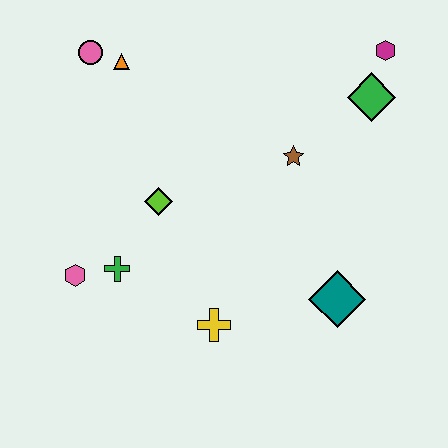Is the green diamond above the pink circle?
No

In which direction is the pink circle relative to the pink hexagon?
The pink circle is above the pink hexagon.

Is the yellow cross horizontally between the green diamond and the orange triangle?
Yes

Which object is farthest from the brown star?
The pink hexagon is farthest from the brown star.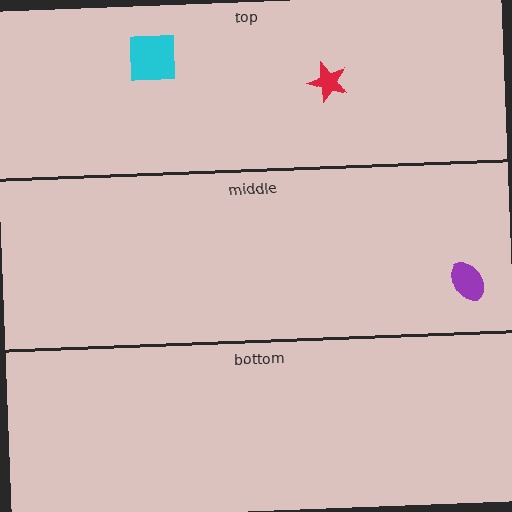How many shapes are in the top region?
2.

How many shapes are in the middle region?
1.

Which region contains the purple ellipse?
The middle region.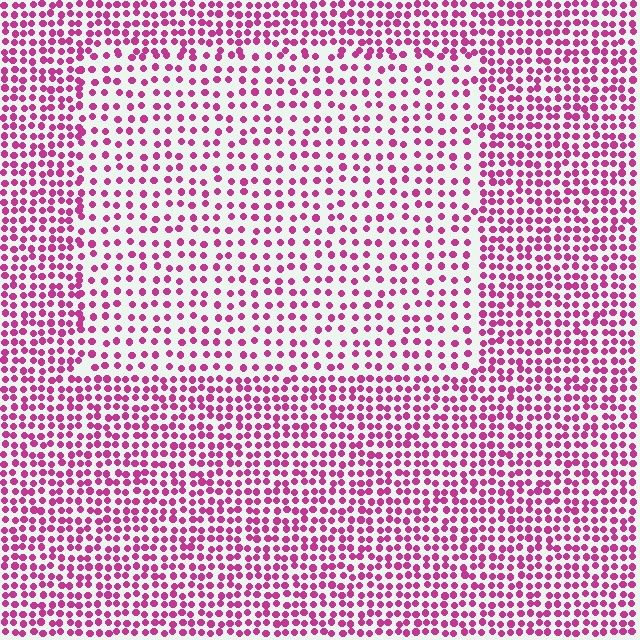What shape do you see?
I see a rectangle.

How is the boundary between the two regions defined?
The boundary is defined by a change in element density (approximately 1.8x ratio). All elements are the same color, size, and shape.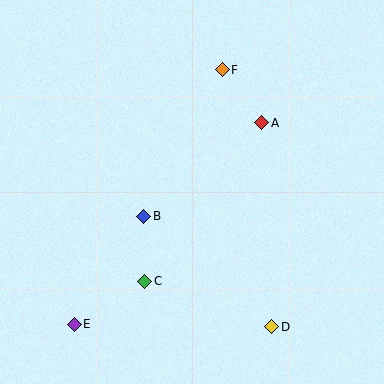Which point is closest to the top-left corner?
Point F is closest to the top-left corner.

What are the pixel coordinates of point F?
Point F is at (222, 70).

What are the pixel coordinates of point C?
Point C is at (145, 281).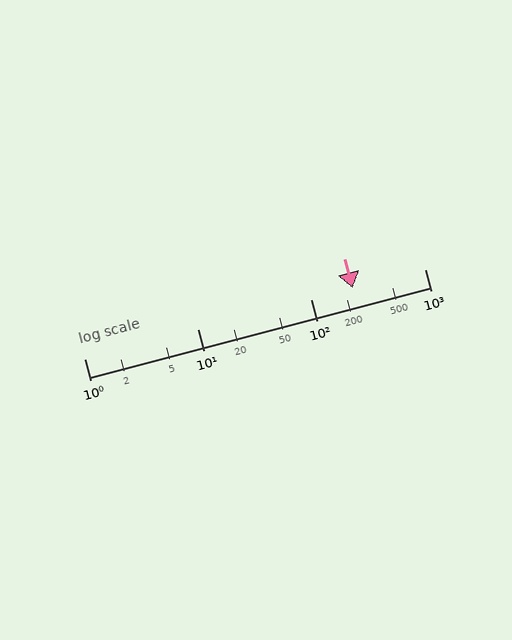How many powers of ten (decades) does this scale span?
The scale spans 3 decades, from 1 to 1000.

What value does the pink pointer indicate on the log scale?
The pointer indicates approximately 230.